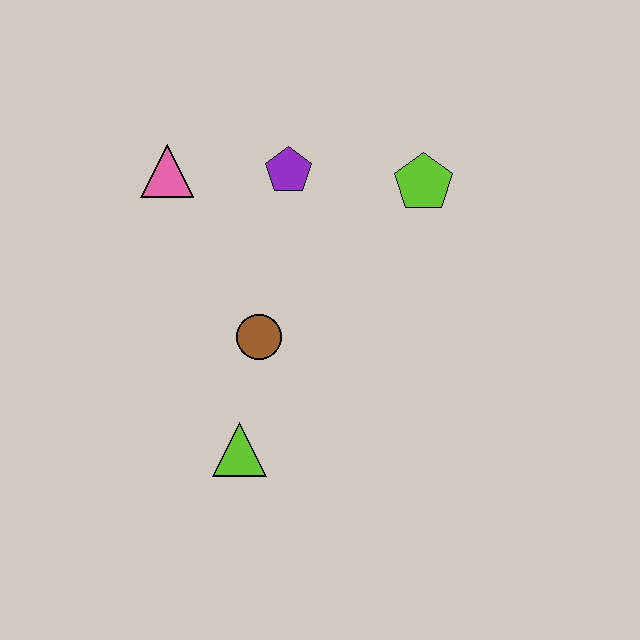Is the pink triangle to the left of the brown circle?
Yes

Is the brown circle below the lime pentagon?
Yes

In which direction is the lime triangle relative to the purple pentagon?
The lime triangle is below the purple pentagon.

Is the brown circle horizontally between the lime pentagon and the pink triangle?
Yes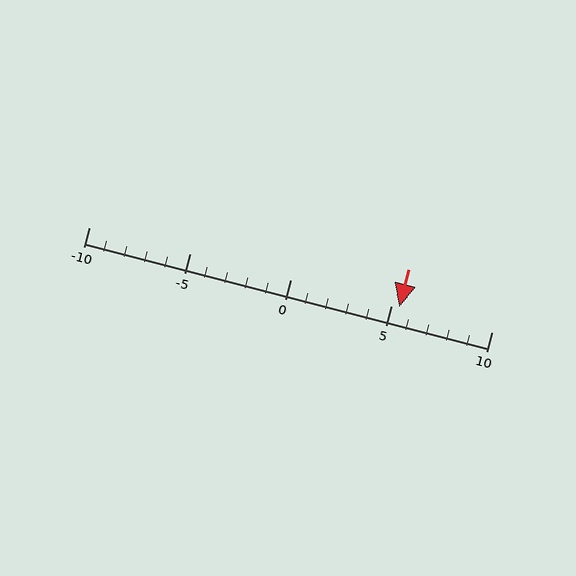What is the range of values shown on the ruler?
The ruler shows values from -10 to 10.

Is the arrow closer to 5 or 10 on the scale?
The arrow is closer to 5.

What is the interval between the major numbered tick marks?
The major tick marks are spaced 5 units apart.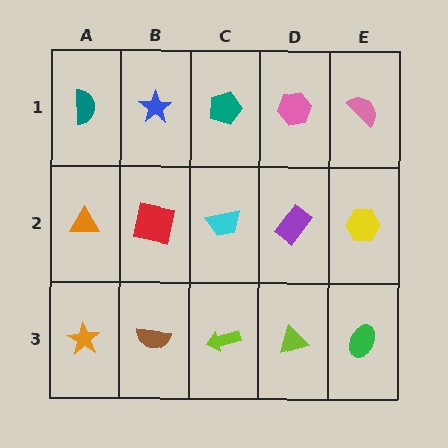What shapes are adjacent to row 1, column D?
A purple rectangle (row 2, column D), a teal pentagon (row 1, column C), a pink semicircle (row 1, column E).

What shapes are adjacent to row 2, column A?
A teal semicircle (row 1, column A), an orange star (row 3, column A), a red square (row 2, column B).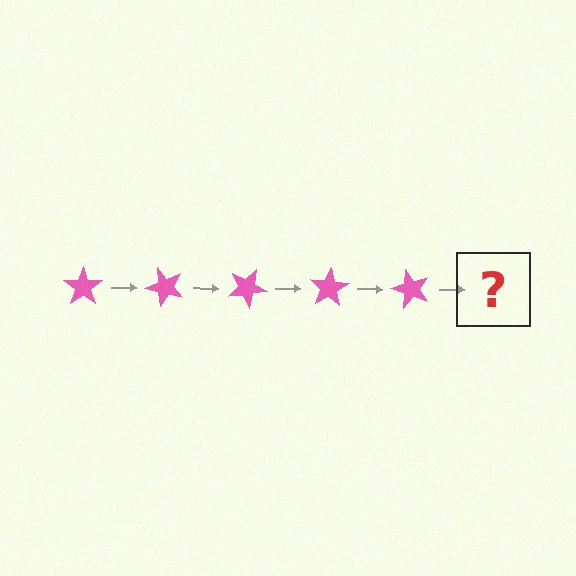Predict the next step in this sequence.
The next step is a pink star rotated 250 degrees.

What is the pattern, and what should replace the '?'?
The pattern is that the star rotates 50 degrees each step. The '?' should be a pink star rotated 250 degrees.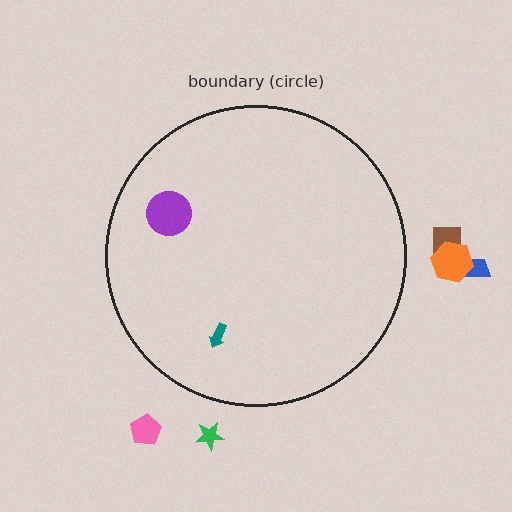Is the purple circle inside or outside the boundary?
Inside.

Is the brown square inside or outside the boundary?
Outside.